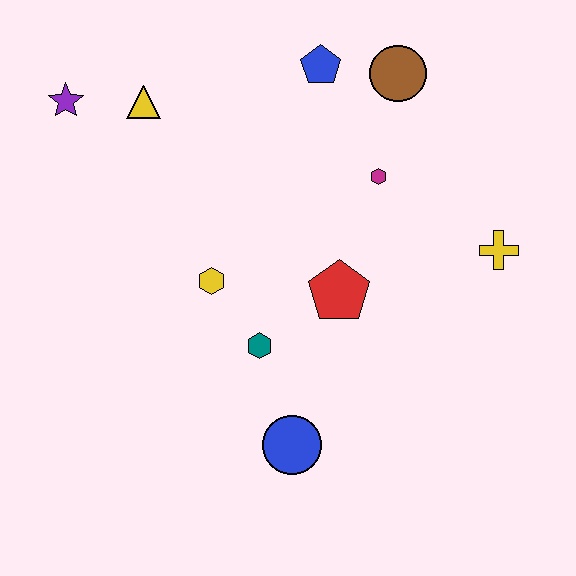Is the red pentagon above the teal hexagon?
Yes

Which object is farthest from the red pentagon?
The purple star is farthest from the red pentagon.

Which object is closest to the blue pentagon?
The brown circle is closest to the blue pentagon.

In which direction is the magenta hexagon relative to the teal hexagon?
The magenta hexagon is above the teal hexagon.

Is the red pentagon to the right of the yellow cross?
No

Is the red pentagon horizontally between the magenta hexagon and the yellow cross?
No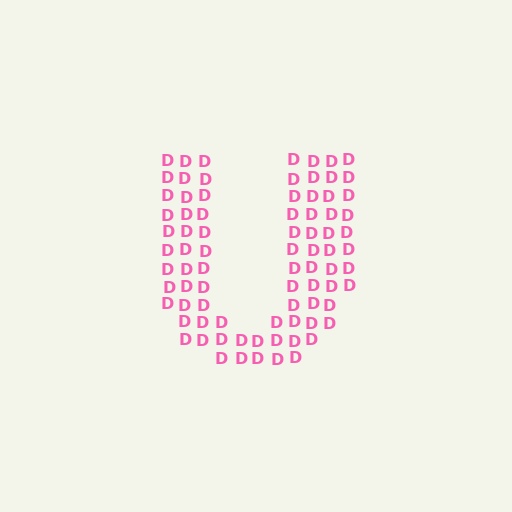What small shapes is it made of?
It is made of small letter D's.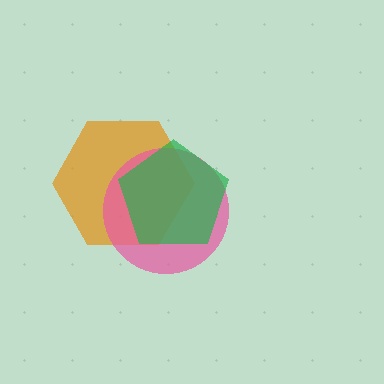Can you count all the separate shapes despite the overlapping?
Yes, there are 3 separate shapes.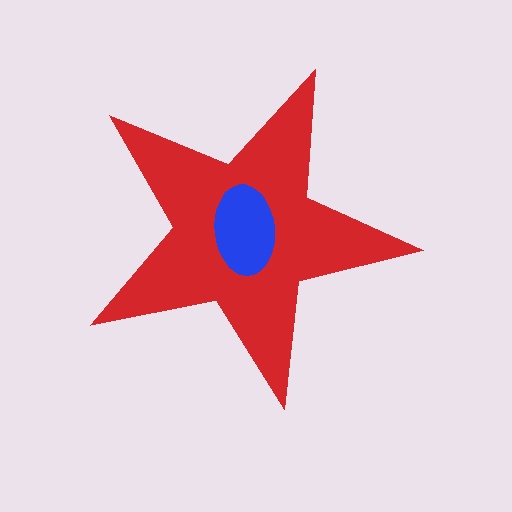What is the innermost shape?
The blue ellipse.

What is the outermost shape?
The red star.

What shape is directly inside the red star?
The blue ellipse.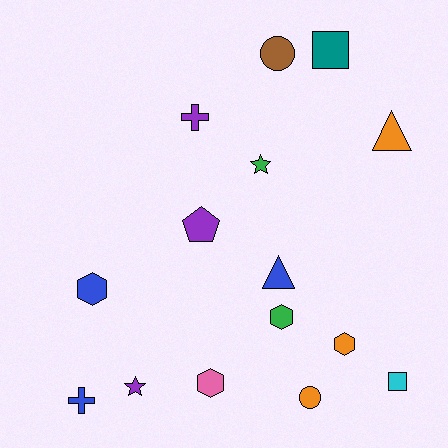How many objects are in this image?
There are 15 objects.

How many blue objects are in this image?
There are 3 blue objects.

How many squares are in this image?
There are 2 squares.